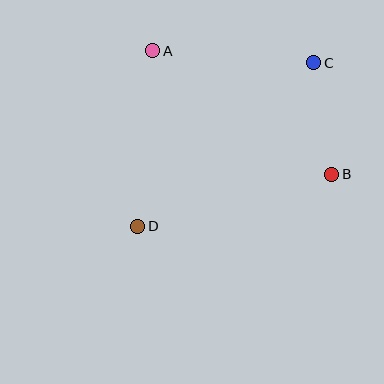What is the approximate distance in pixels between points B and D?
The distance between B and D is approximately 201 pixels.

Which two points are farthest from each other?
Points C and D are farthest from each other.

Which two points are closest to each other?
Points B and C are closest to each other.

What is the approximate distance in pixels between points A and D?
The distance between A and D is approximately 176 pixels.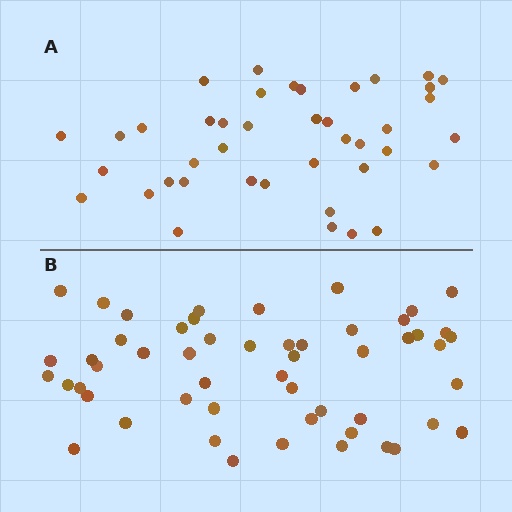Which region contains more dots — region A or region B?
Region B (the bottom region) has more dots.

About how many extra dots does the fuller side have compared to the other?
Region B has roughly 12 or so more dots than region A.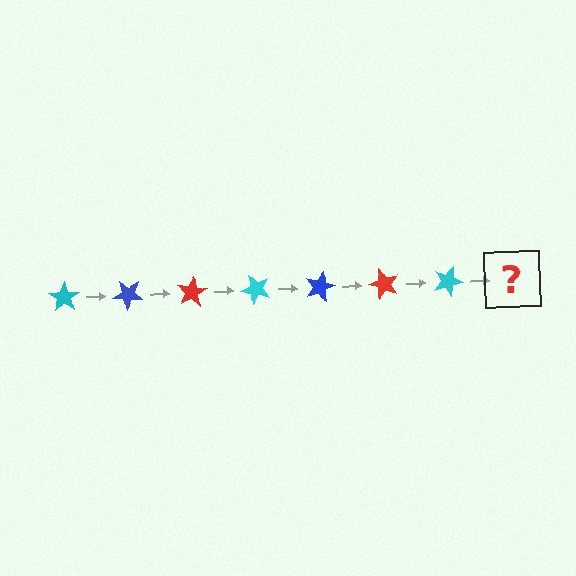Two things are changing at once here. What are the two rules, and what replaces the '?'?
The two rules are that it rotates 40 degrees each step and the color cycles through cyan, blue, and red. The '?' should be a blue star, rotated 280 degrees from the start.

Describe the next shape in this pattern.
It should be a blue star, rotated 280 degrees from the start.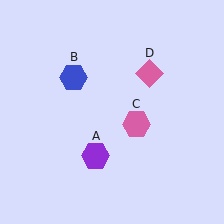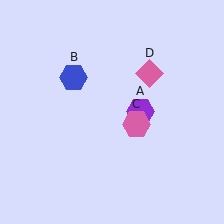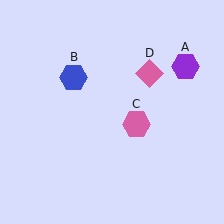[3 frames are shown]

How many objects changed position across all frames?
1 object changed position: purple hexagon (object A).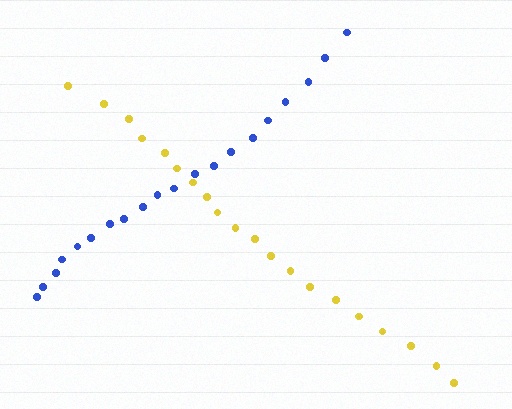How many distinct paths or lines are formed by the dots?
There are 2 distinct paths.